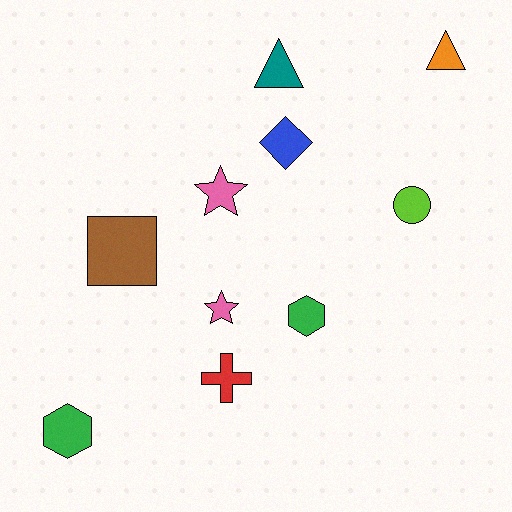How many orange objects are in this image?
There is 1 orange object.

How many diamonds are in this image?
There is 1 diamond.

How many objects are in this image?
There are 10 objects.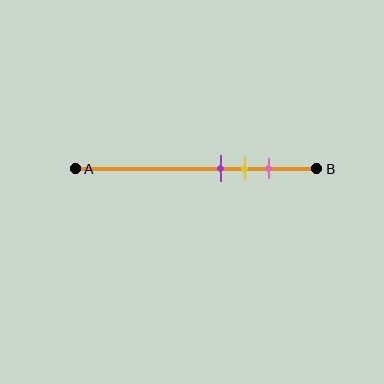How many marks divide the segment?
There are 3 marks dividing the segment.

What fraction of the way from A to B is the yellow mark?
The yellow mark is approximately 70% (0.7) of the way from A to B.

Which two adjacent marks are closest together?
The purple and yellow marks are the closest adjacent pair.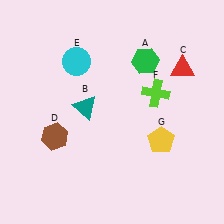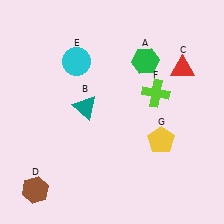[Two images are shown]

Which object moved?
The brown hexagon (D) moved down.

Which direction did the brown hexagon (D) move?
The brown hexagon (D) moved down.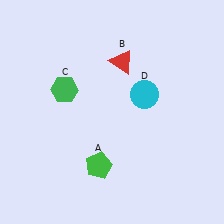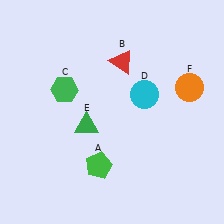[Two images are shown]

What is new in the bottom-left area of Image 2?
A green triangle (E) was added in the bottom-left area of Image 2.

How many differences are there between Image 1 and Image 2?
There are 2 differences between the two images.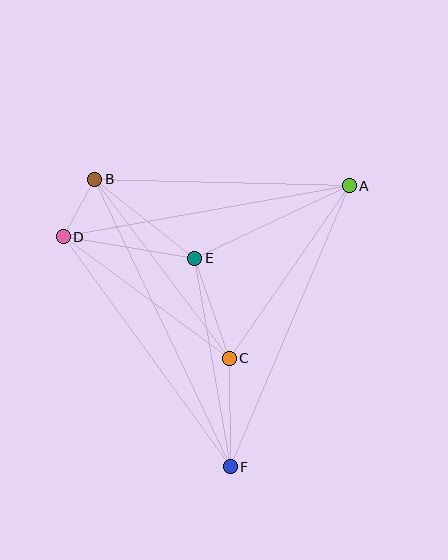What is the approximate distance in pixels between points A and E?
The distance between A and E is approximately 171 pixels.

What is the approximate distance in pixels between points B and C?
The distance between B and C is approximately 224 pixels.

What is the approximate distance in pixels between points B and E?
The distance between B and E is approximately 128 pixels.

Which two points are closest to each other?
Points B and D are closest to each other.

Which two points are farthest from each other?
Points B and F are farthest from each other.